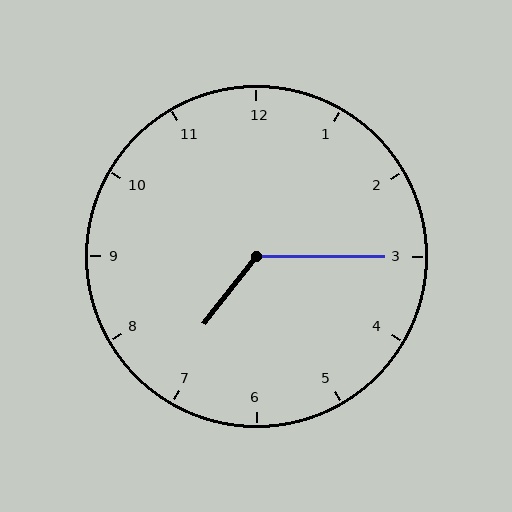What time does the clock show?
7:15.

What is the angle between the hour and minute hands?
Approximately 128 degrees.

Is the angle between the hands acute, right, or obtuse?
It is obtuse.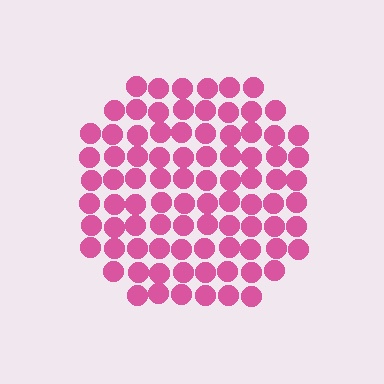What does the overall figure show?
The overall figure shows a circle.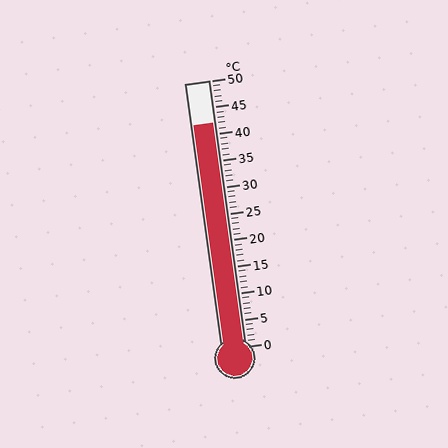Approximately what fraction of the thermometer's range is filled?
The thermometer is filled to approximately 85% of its range.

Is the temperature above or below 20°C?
The temperature is above 20°C.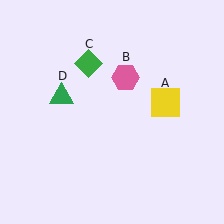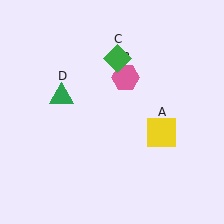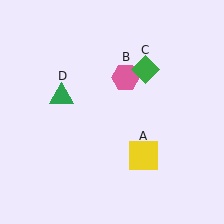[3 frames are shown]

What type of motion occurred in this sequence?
The yellow square (object A), green diamond (object C) rotated clockwise around the center of the scene.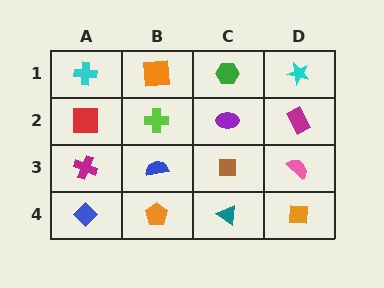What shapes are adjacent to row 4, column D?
A pink semicircle (row 3, column D), a teal triangle (row 4, column C).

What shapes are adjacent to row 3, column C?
A purple ellipse (row 2, column C), a teal triangle (row 4, column C), a blue semicircle (row 3, column B), a pink semicircle (row 3, column D).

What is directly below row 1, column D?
A magenta rectangle.